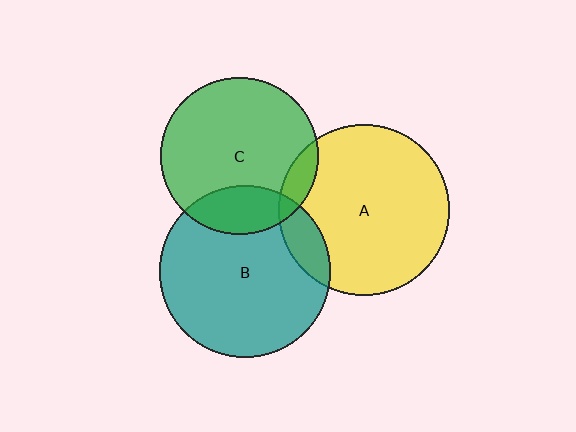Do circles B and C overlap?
Yes.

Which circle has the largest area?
Circle B (teal).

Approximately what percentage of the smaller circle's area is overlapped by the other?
Approximately 20%.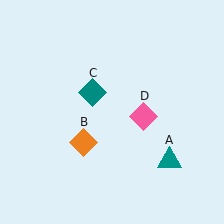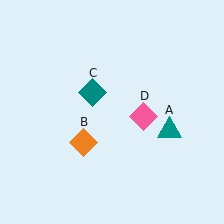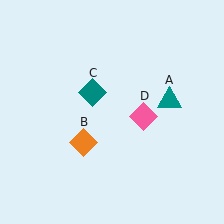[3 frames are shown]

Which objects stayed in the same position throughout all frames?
Orange diamond (object B) and teal diamond (object C) and pink diamond (object D) remained stationary.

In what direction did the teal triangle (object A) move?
The teal triangle (object A) moved up.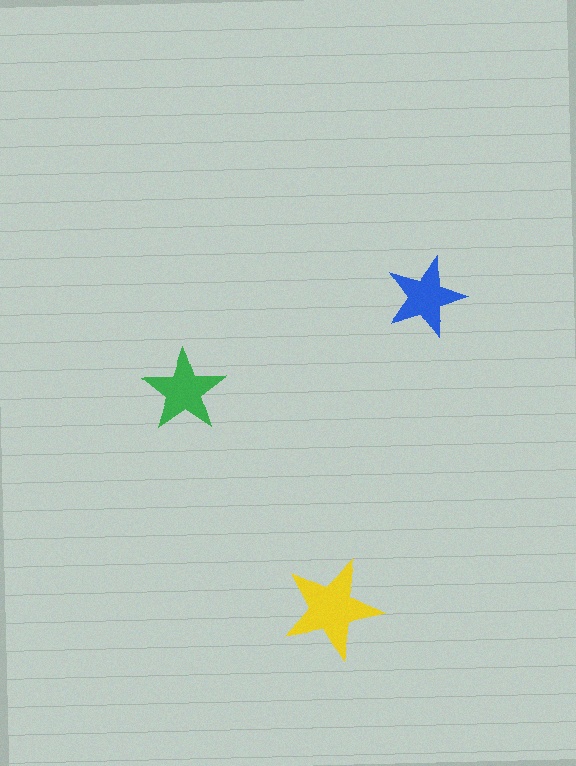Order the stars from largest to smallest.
the yellow one, the green one, the blue one.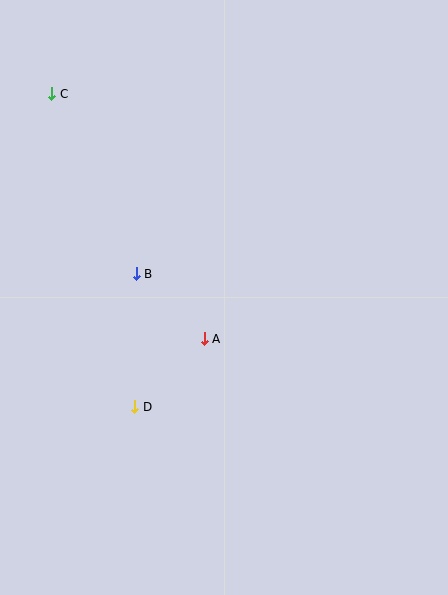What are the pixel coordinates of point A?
Point A is at (204, 339).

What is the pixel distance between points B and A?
The distance between B and A is 94 pixels.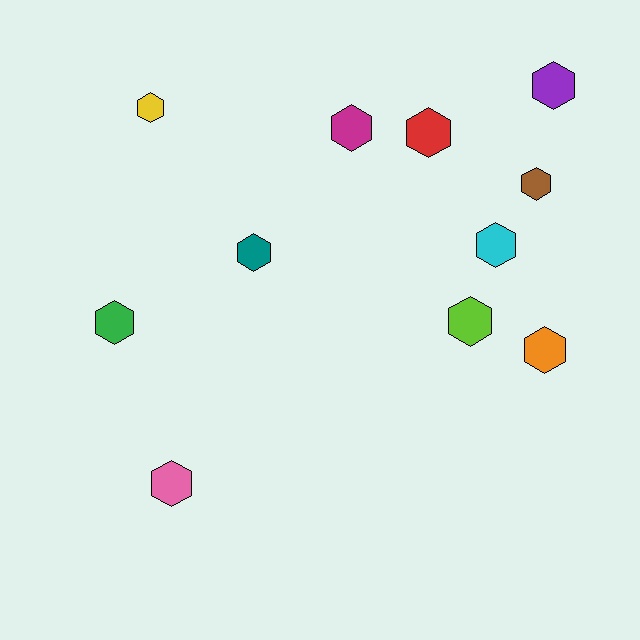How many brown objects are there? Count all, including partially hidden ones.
There is 1 brown object.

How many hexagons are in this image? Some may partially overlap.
There are 11 hexagons.